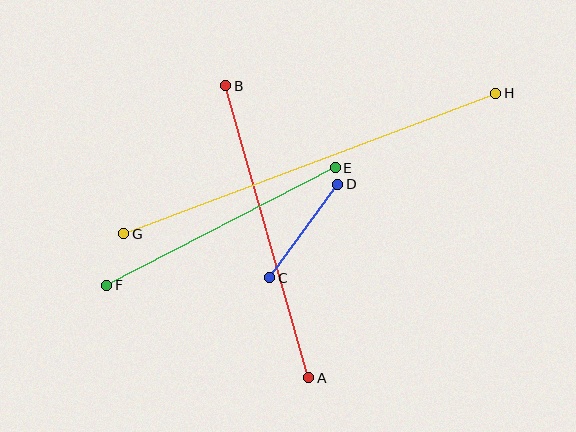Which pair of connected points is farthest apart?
Points G and H are farthest apart.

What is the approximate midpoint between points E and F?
The midpoint is at approximately (221, 227) pixels.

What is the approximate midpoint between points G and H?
The midpoint is at approximately (310, 163) pixels.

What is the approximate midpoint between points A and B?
The midpoint is at approximately (267, 232) pixels.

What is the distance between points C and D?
The distance is approximately 116 pixels.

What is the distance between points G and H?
The distance is approximately 397 pixels.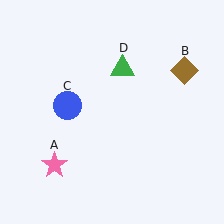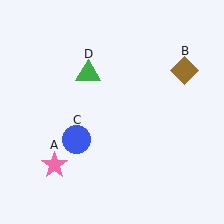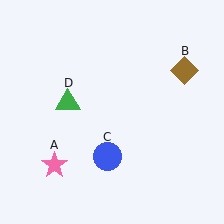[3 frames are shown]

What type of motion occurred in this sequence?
The blue circle (object C), green triangle (object D) rotated counterclockwise around the center of the scene.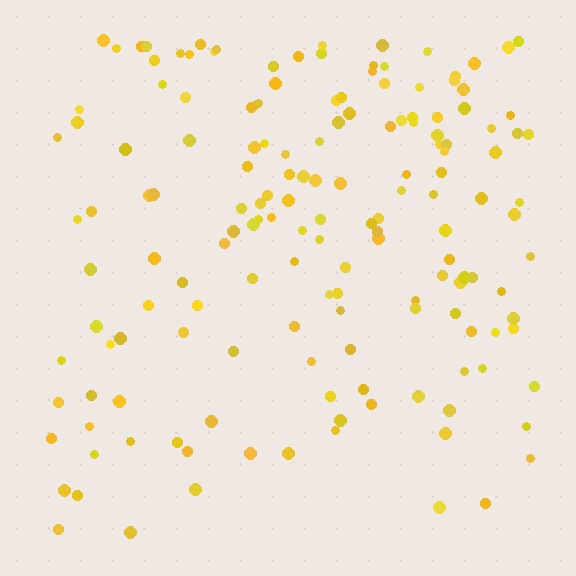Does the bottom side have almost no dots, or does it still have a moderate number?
Still a moderate number, just noticeably fewer than the top.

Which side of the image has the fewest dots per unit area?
The bottom.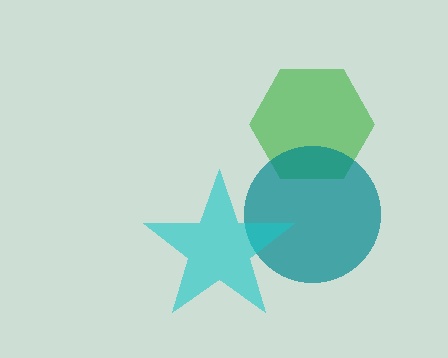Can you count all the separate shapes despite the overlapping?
Yes, there are 3 separate shapes.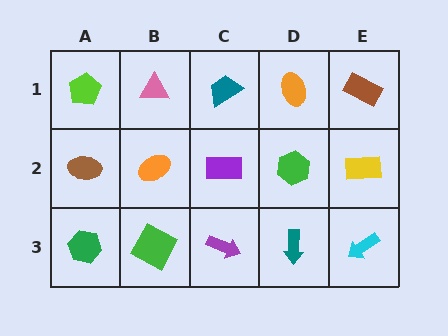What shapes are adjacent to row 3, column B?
An orange ellipse (row 2, column B), a green hexagon (row 3, column A), a purple arrow (row 3, column C).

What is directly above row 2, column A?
A lime pentagon.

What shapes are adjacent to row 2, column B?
A pink triangle (row 1, column B), a green square (row 3, column B), a brown ellipse (row 2, column A), a purple rectangle (row 2, column C).